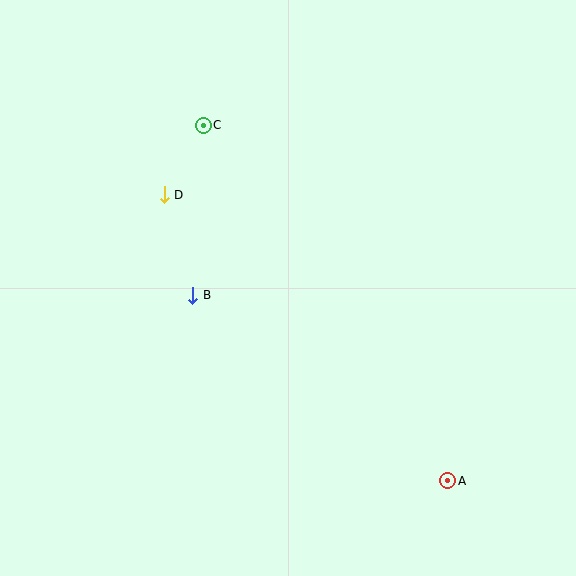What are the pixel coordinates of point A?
Point A is at (448, 481).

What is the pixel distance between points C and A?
The distance between C and A is 432 pixels.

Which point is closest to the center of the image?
Point B at (193, 295) is closest to the center.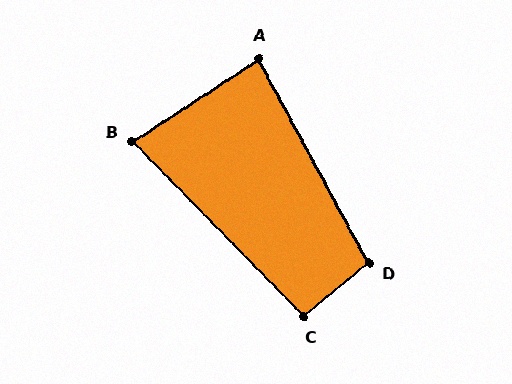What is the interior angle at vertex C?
Approximately 95 degrees (approximately right).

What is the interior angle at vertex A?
Approximately 85 degrees (approximately right).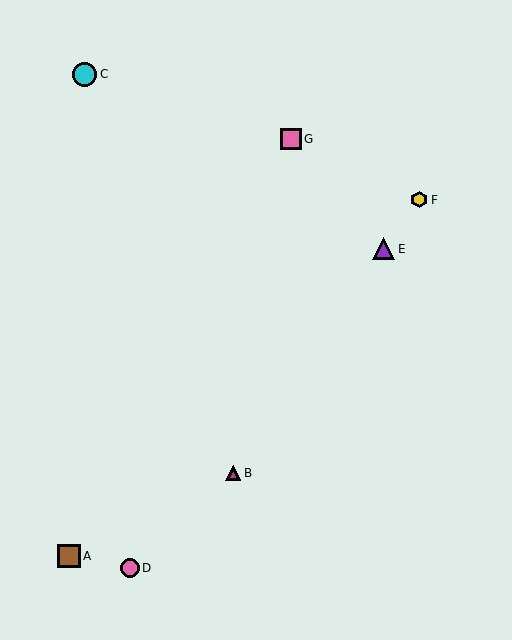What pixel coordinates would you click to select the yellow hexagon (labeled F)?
Click at (419, 200) to select the yellow hexagon F.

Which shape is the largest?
The cyan circle (labeled C) is the largest.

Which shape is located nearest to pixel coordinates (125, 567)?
The pink circle (labeled D) at (130, 568) is nearest to that location.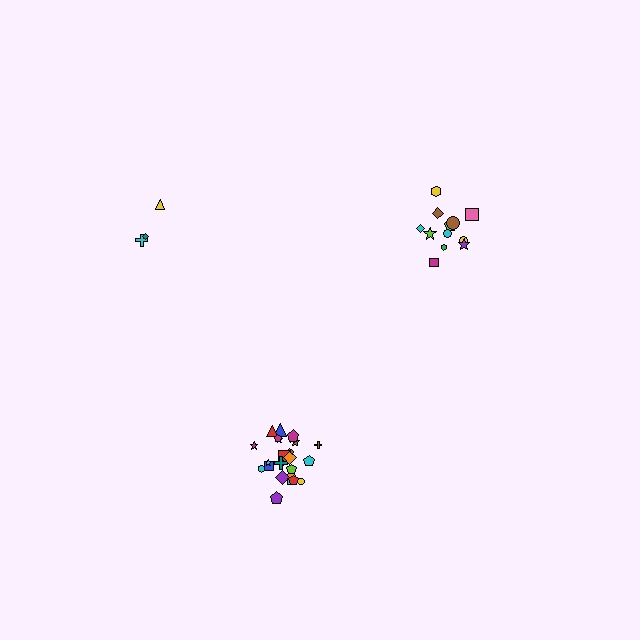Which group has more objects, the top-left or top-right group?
The top-right group.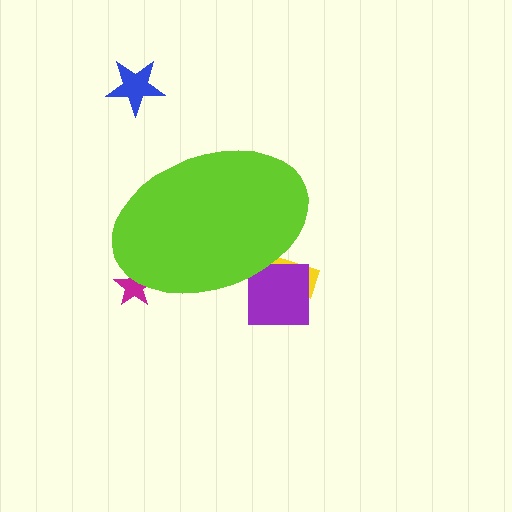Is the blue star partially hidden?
No, the blue star is fully visible.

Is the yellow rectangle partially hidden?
Yes, the yellow rectangle is partially hidden behind the lime ellipse.